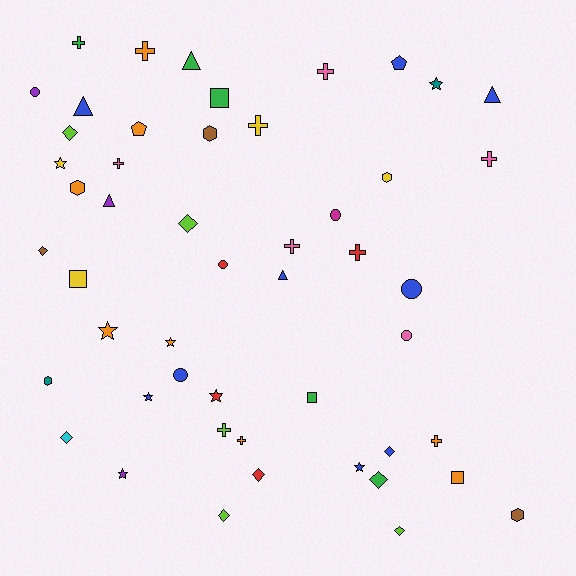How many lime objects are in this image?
There are 5 lime objects.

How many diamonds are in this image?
There are 9 diamonds.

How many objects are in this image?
There are 50 objects.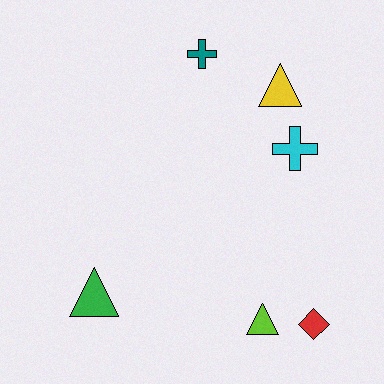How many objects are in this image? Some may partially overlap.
There are 6 objects.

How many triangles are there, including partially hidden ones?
There are 3 triangles.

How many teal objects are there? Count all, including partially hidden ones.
There is 1 teal object.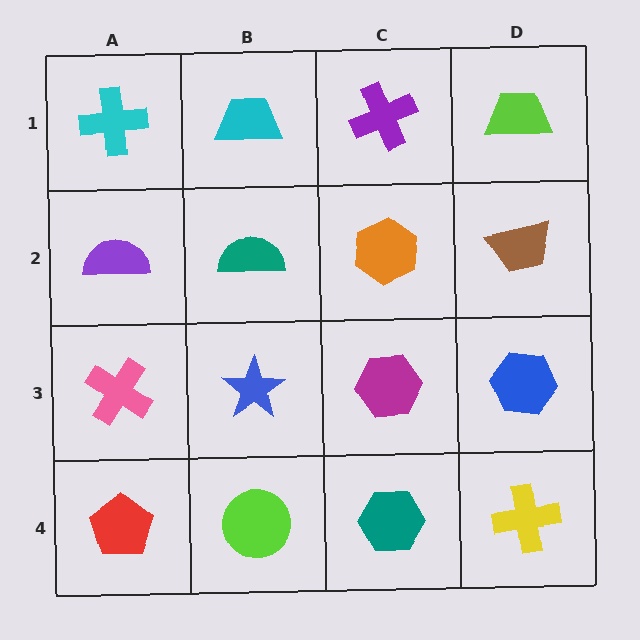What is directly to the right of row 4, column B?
A teal hexagon.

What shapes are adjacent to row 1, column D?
A brown trapezoid (row 2, column D), a purple cross (row 1, column C).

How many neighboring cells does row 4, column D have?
2.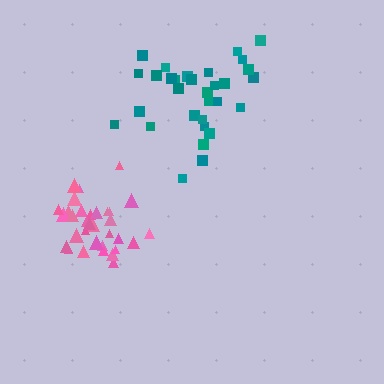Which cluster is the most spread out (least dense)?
Teal.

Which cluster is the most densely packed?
Pink.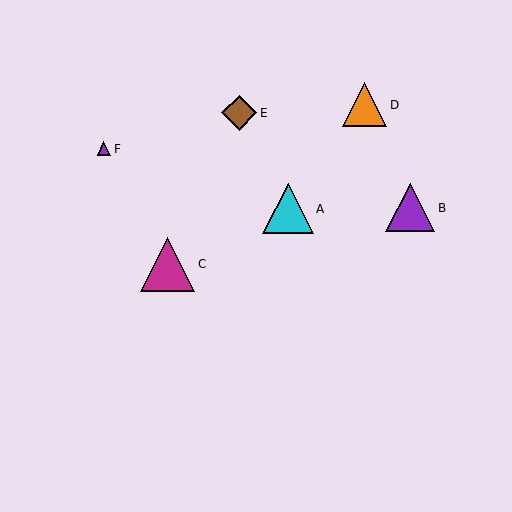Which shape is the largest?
The magenta triangle (labeled C) is the largest.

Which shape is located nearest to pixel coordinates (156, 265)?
The magenta triangle (labeled C) at (167, 264) is nearest to that location.